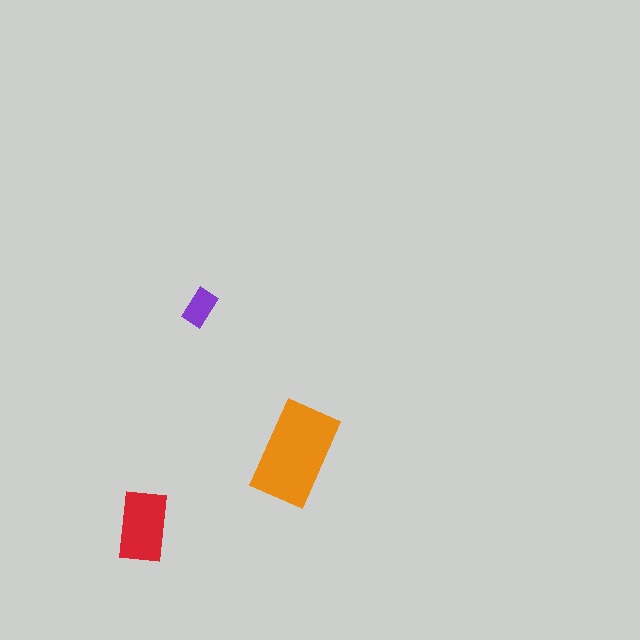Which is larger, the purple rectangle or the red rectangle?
The red one.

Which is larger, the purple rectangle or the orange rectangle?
The orange one.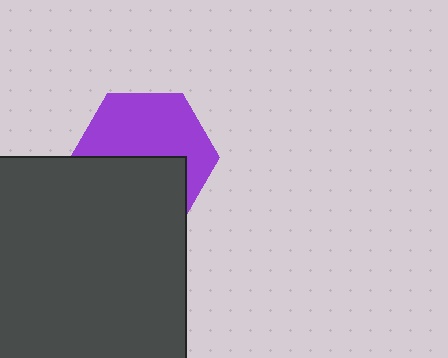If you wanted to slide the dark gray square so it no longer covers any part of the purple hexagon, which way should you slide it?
Slide it down — that is the most direct way to separate the two shapes.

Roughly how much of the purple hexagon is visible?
About half of it is visible (roughly 55%).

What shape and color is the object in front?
The object in front is a dark gray square.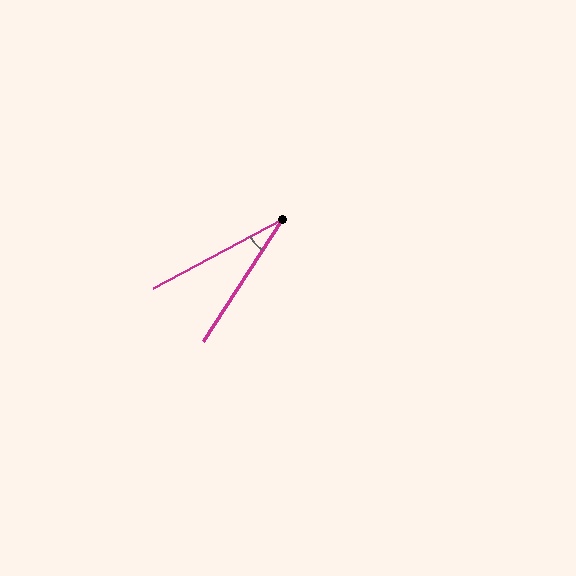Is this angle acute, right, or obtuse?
It is acute.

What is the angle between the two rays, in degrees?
Approximately 29 degrees.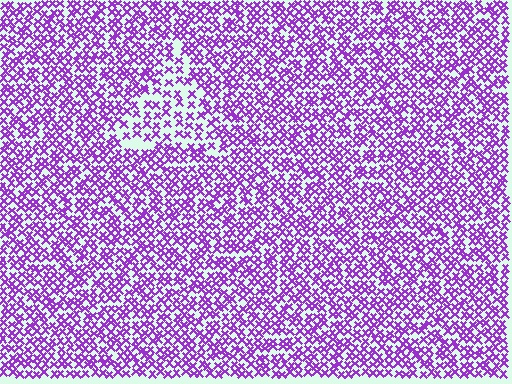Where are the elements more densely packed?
The elements are more densely packed outside the triangle boundary.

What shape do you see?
I see a triangle.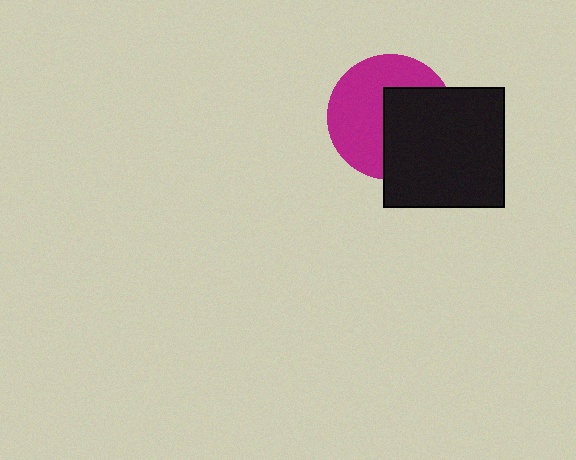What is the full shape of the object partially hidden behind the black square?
The partially hidden object is a magenta circle.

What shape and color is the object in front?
The object in front is a black square.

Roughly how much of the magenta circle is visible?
About half of it is visible (roughly 56%).